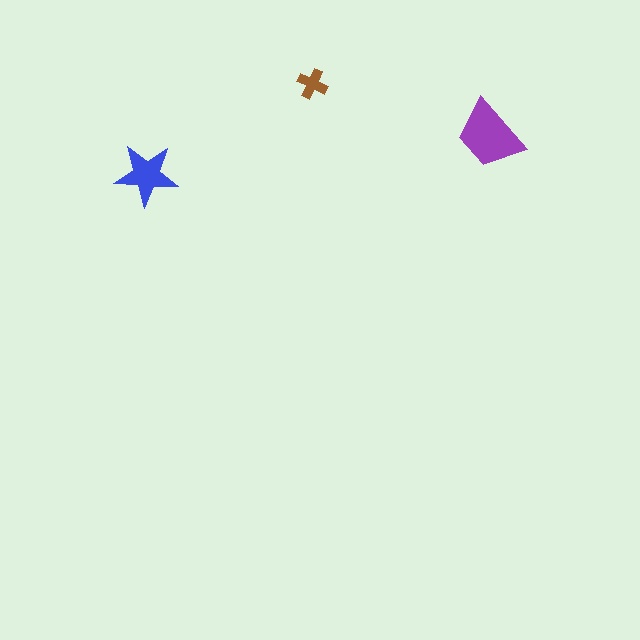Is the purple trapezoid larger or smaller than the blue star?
Larger.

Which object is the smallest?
The brown cross.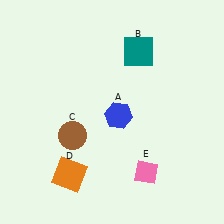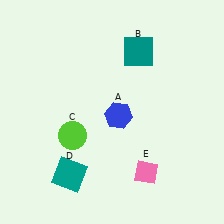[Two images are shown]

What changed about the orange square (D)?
In Image 1, D is orange. In Image 2, it changed to teal.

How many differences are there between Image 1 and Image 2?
There are 2 differences between the two images.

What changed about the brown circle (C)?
In Image 1, C is brown. In Image 2, it changed to lime.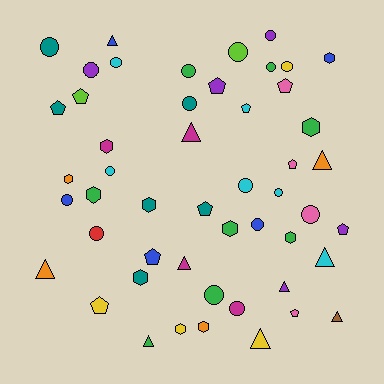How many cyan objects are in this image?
There are 6 cyan objects.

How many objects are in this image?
There are 50 objects.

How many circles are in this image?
There are 18 circles.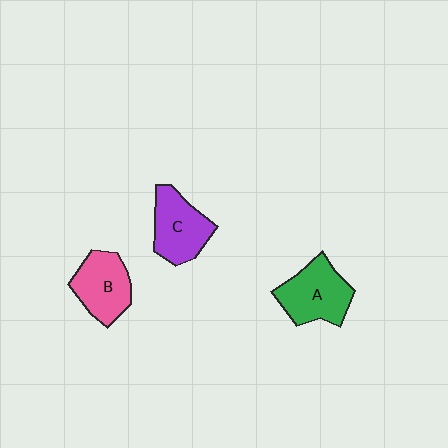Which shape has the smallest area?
Shape B (pink).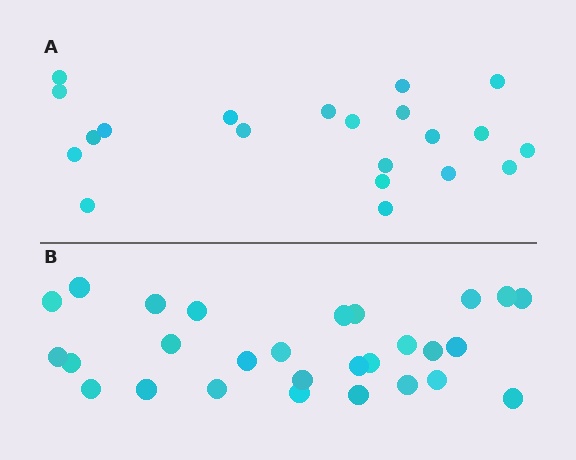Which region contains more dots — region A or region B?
Region B (the bottom region) has more dots.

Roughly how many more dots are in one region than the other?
Region B has roughly 8 or so more dots than region A.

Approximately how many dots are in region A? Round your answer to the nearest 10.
About 20 dots. (The exact count is 21, which rounds to 20.)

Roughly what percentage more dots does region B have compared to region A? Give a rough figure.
About 35% more.